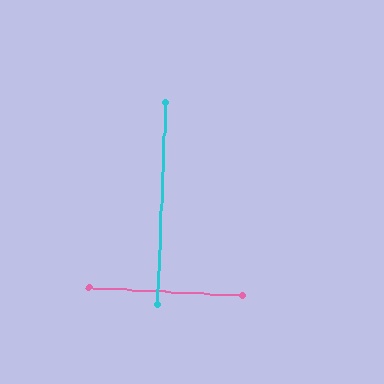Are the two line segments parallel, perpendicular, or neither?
Perpendicular — they meet at approximately 89°.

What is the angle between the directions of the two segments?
Approximately 89 degrees.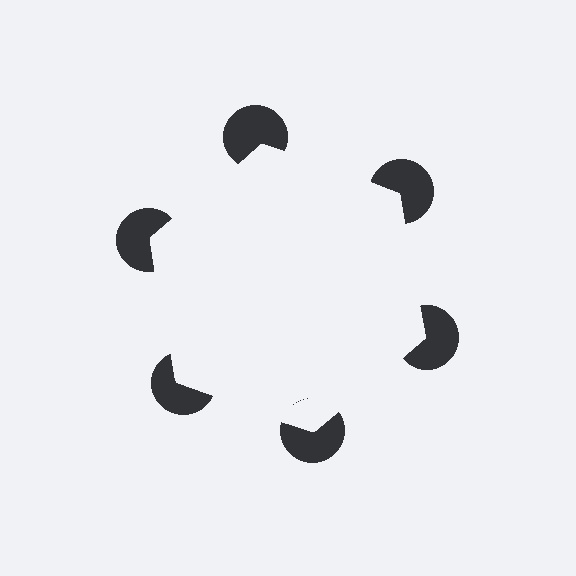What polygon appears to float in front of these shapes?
An illusory hexagon — its edges are inferred from the aligned wedge cuts in the pac-man discs, not physically drawn.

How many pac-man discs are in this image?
There are 6 — one at each vertex of the illusory hexagon.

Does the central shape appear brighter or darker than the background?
It typically appears slightly brighter than the background, even though no actual brightness change is drawn.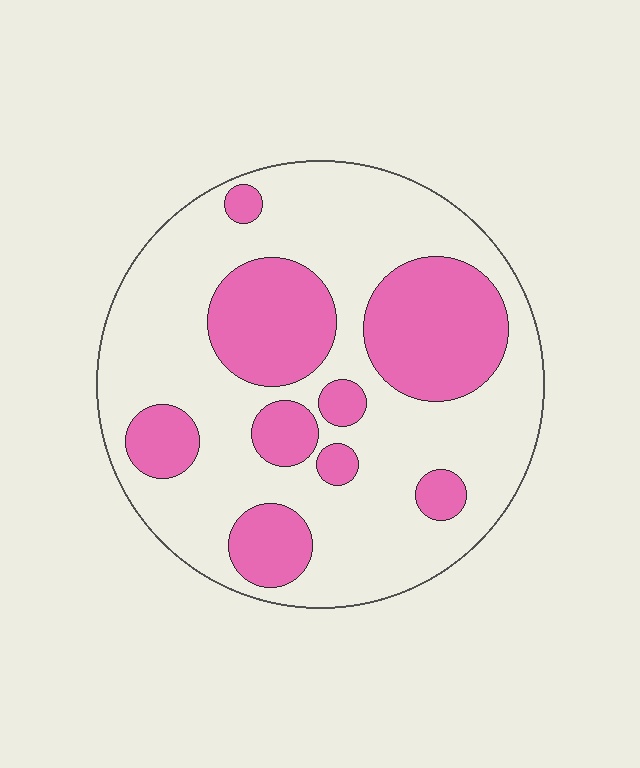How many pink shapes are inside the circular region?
9.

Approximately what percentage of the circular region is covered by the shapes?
Approximately 30%.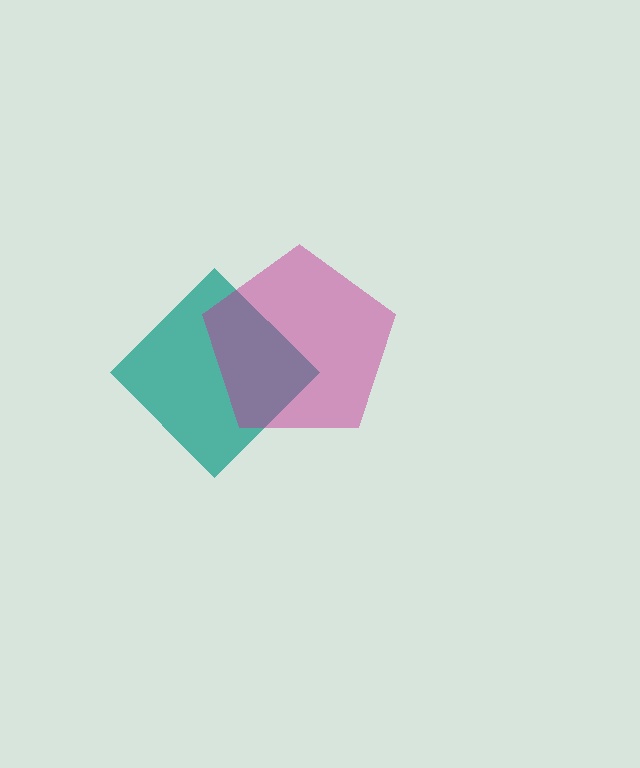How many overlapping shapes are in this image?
There are 2 overlapping shapes in the image.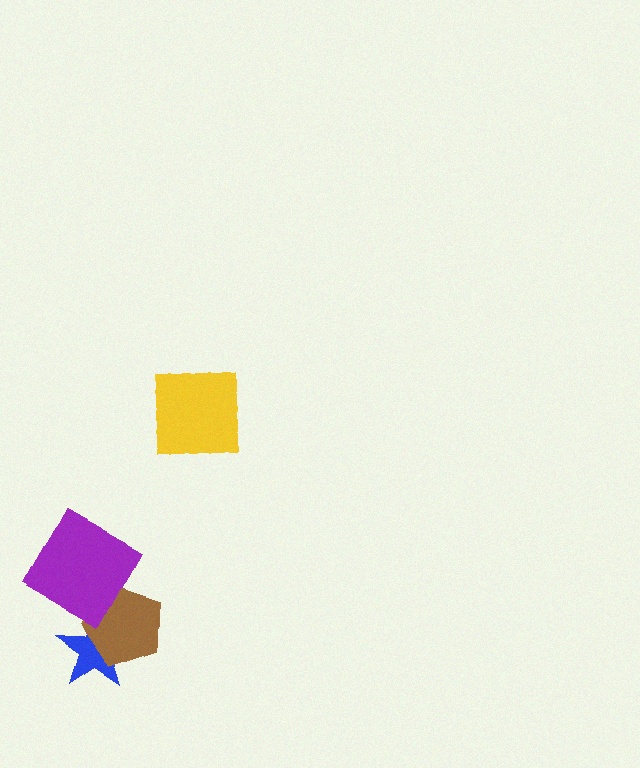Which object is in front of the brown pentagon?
The purple square is in front of the brown pentagon.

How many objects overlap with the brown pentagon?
2 objects overlap with the brown pentagon.